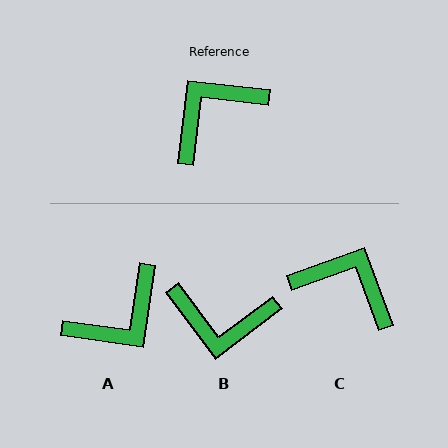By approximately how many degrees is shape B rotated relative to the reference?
Approximately 134 degrees counter-clockwise.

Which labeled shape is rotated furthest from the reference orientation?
A, about 178 degrees away.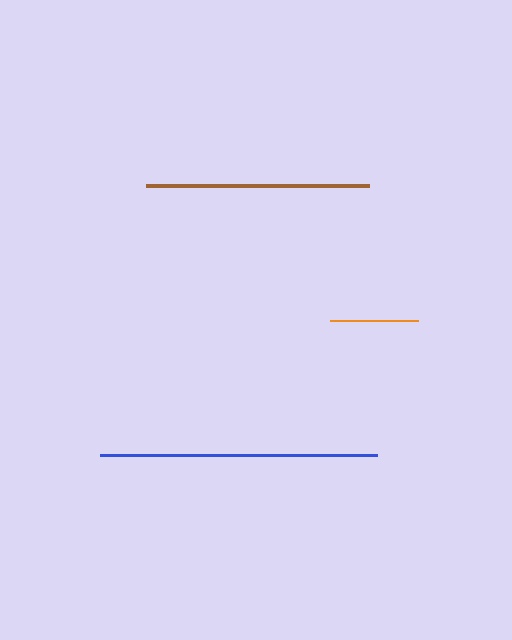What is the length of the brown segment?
The brown segment is approximately 222 pixels long.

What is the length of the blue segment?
The blue segment is approximately 277 pixels long.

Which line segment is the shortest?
The orange line is the shortest at approximately 88 pixels.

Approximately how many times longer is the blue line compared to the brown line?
The blue line is approximately 1.2 times the length of the brown line.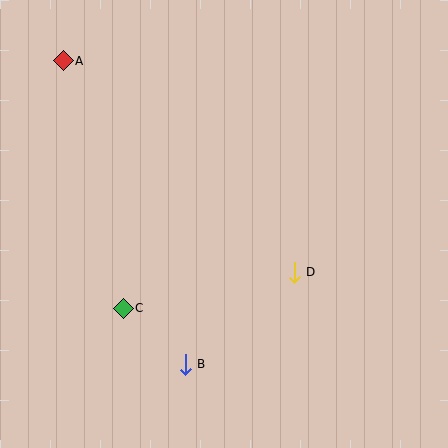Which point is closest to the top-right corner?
Point D is closest to the top-right corner.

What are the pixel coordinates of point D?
Point D is at (294, 272).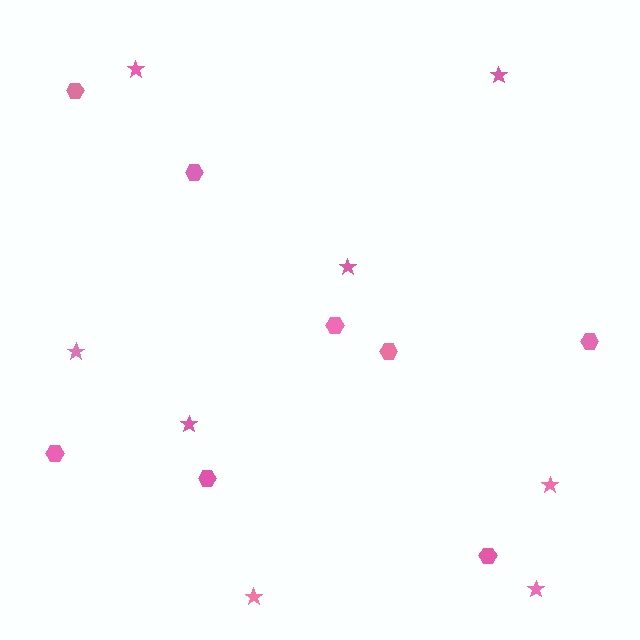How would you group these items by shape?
There are 2 groups: one group of hexagons (8) and one group of stars (8).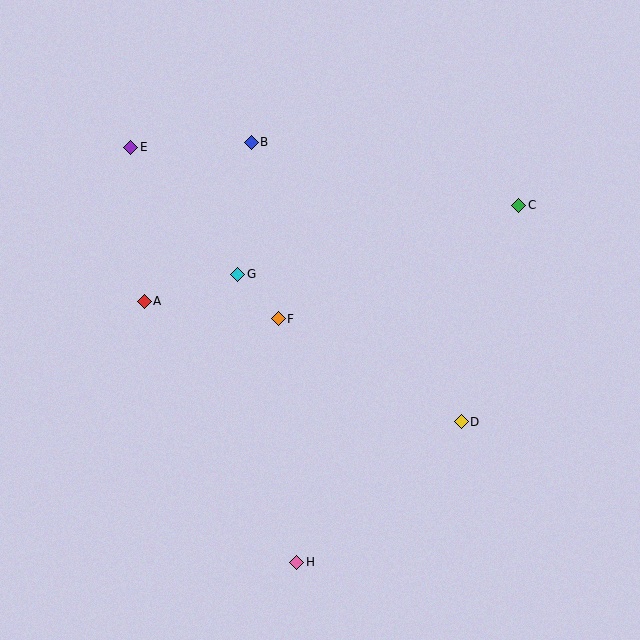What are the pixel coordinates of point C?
Point C is at (519, 205).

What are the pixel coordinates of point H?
Point H is at (297, 562).